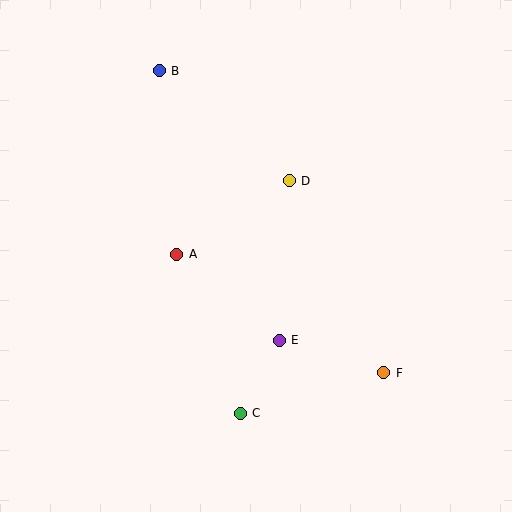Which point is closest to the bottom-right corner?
Point F is closest to the bottom-right corner.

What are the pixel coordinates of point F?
Point F is at (384, 373).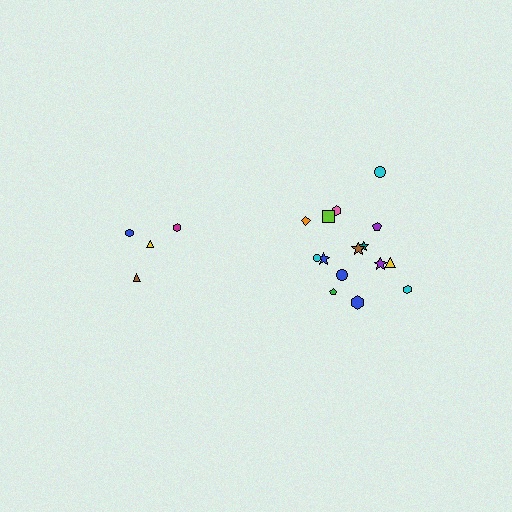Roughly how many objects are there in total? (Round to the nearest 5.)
Roughly 20 objects in total.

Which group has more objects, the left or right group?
The right group.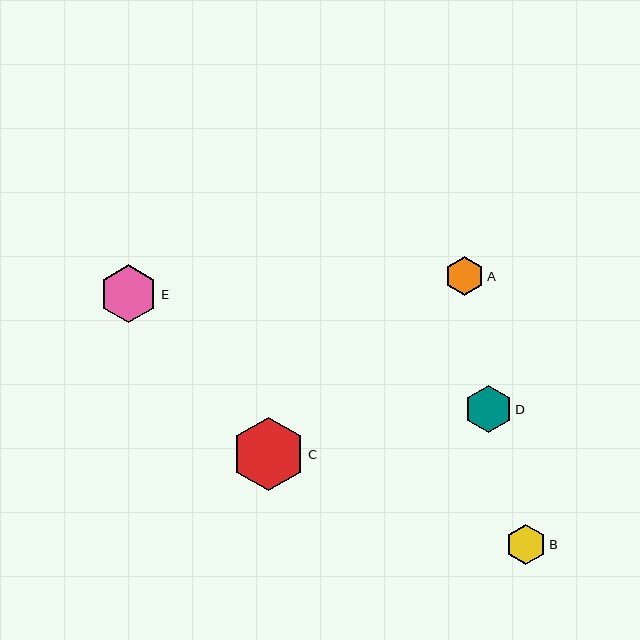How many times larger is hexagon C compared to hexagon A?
Hexagon C is approximately 1.9 times the size of hexagon A.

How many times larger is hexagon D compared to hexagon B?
Hexagon D is approximately 1.2 times the size of hexagon B.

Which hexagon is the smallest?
Hexagon A is the smallest with a size of approximately 40 pixels.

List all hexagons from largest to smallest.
From largest to smallest: C, E, D, B, A.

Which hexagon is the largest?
Hexagon C is the largest with a size of approximately 73 pixels.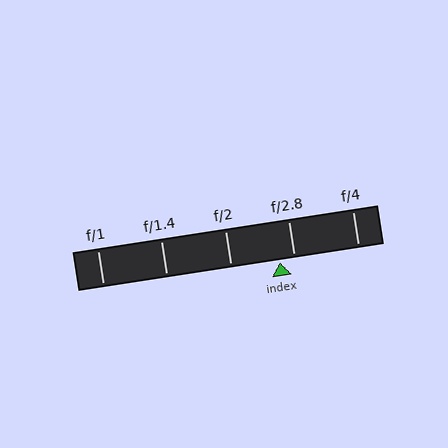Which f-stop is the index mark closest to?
The index mark is closest to f/2.8.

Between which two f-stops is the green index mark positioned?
The index mark is between f/2 and f/2.8.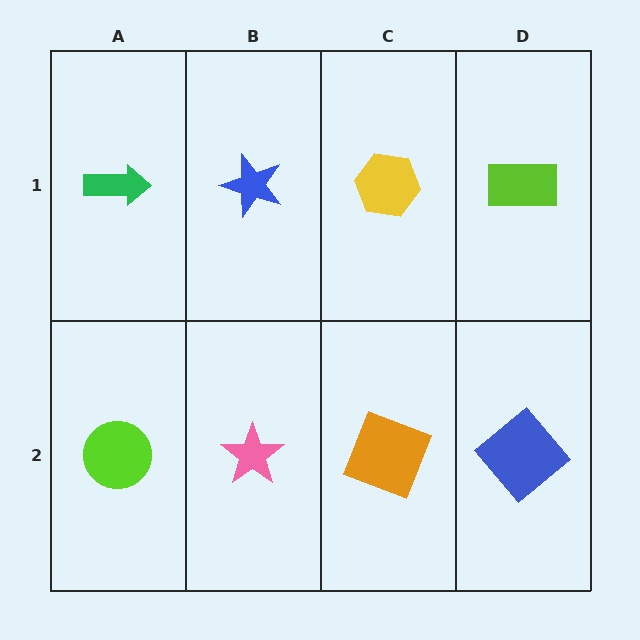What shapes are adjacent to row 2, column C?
A yellow hexagon (row 1, column C), a pink star (row 2, column B), a blue diamond (row 2, column D).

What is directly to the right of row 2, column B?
An orange square.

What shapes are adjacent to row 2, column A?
A green arrow (row 1, column A), a pink star (row 2, column B).